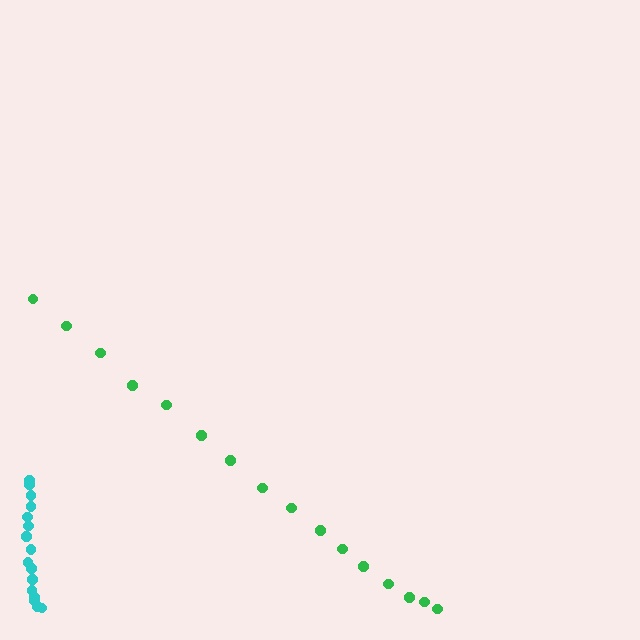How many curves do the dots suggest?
There are 2 distinct paths.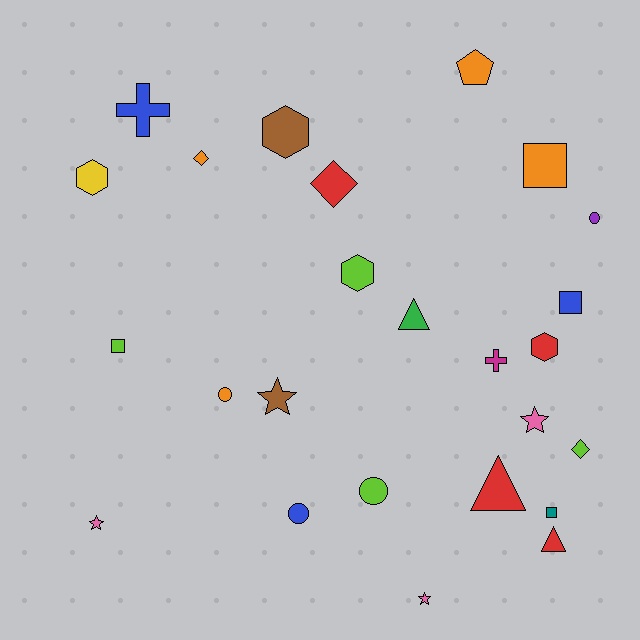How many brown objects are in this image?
There are 2 brown objects.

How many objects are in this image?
There are 25 objects.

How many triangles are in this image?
There are 3 triangles.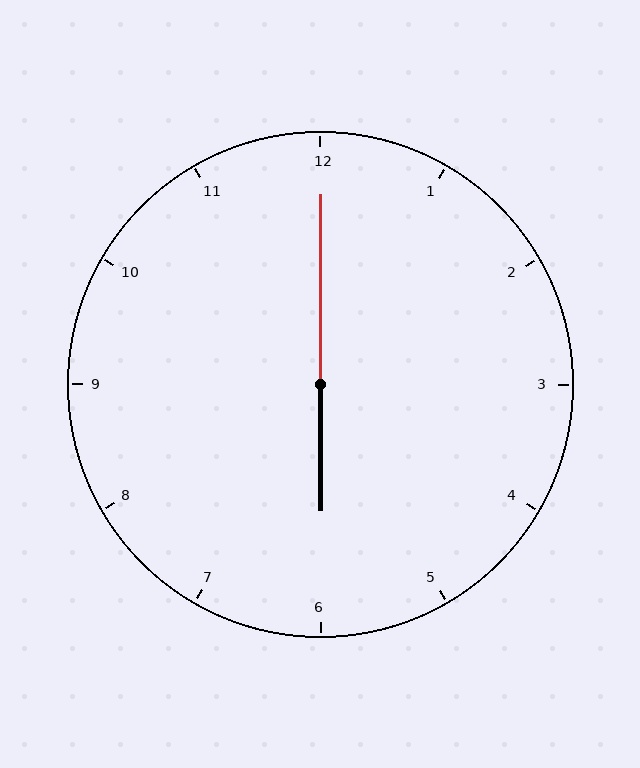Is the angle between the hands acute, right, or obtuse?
It is obtuse.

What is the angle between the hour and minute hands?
Approximately 180 degrees.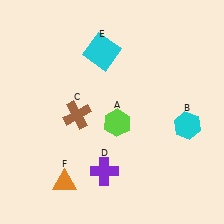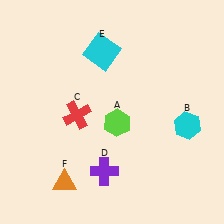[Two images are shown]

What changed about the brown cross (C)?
In Image 1, C is brown. In Image 2, it changed to red.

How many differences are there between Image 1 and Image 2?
There is 1 difference between the two images.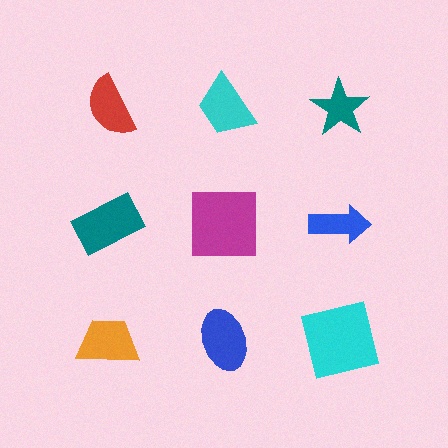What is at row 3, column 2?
A blue ellipse.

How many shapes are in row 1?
3 shapes.